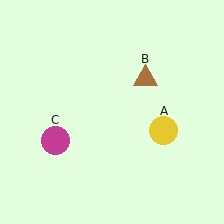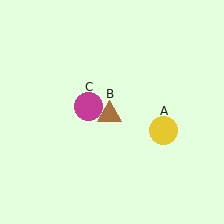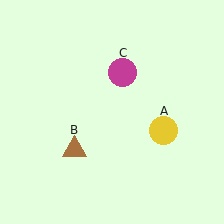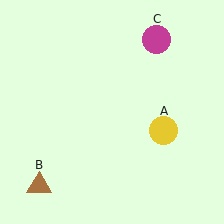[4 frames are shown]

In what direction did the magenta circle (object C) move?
The magenta circle (object C) moved up and to the right.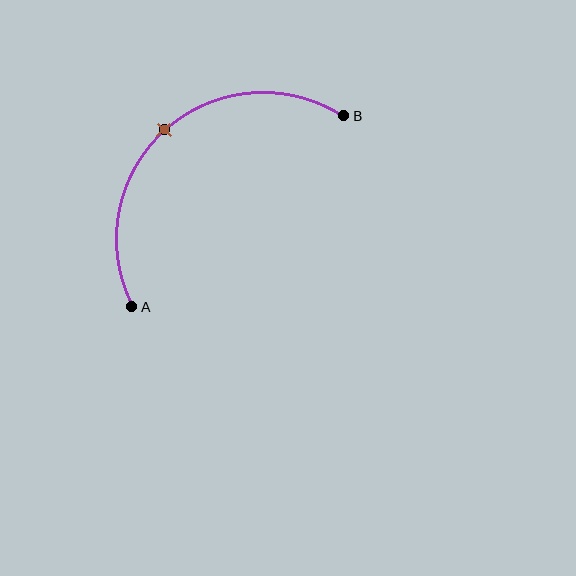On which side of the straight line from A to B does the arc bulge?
The arc bulges above and to the left of the straight line connecting A and B.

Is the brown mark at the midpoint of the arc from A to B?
Yes. The brown mark lies on the arc at equal arc-length from both A and B — it is the arc midpoint.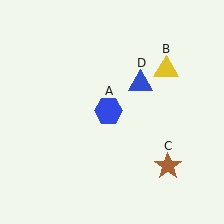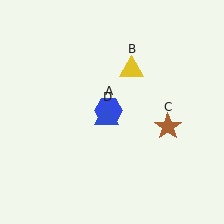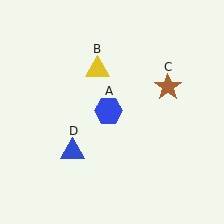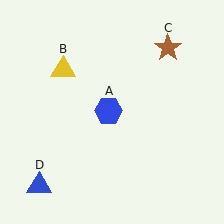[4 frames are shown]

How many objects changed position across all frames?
3 objects changed position: yellow triangle (object B), brown star (object C), blue triangle (object D).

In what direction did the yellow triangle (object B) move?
The yellow triangle (object B) moved left.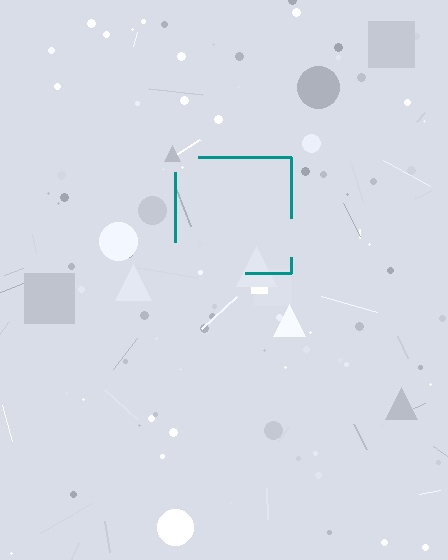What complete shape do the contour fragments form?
The contour fragments form a square.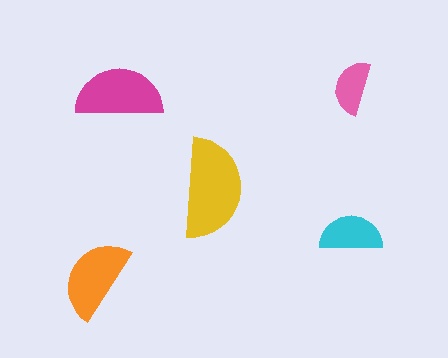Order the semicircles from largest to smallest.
the yellow one, the magenta one, the orange one, the cyan one, the pink one.